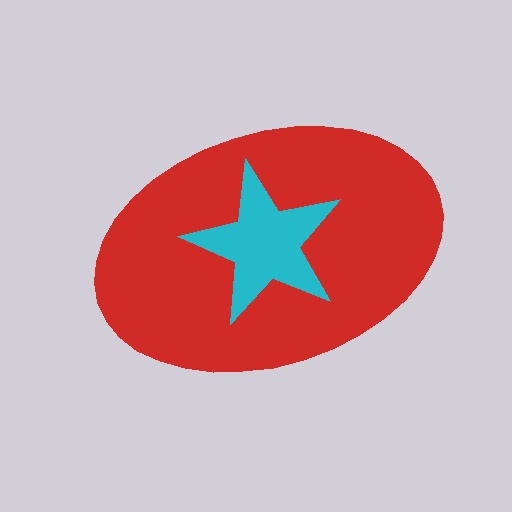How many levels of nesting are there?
2.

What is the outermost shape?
The red ellipse.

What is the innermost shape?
The cyan star.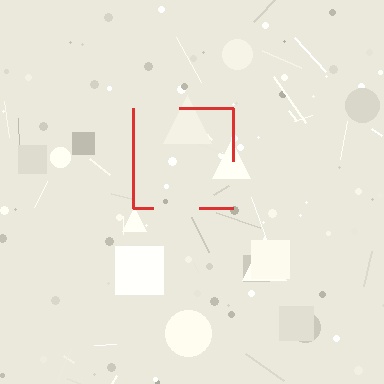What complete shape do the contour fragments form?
The contour fragments form a square.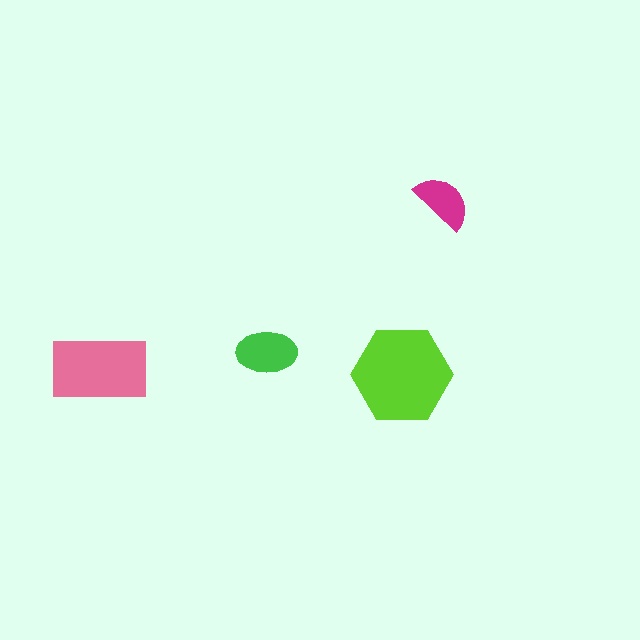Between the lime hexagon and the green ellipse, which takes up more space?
The lime hexagon.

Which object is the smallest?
The magenta semicircle.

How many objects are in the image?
There are 4 objects in the image.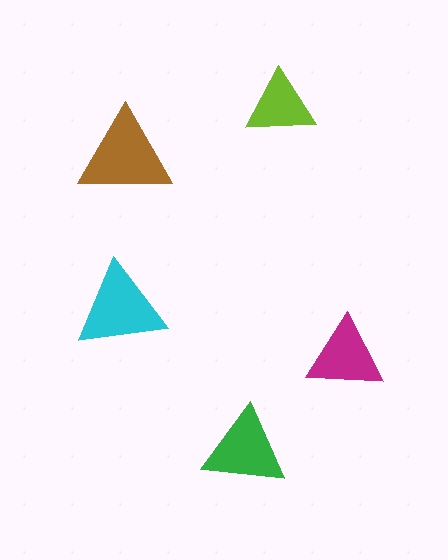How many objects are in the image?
There are 5 objects in the image.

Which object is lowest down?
The green triangle is bottommost.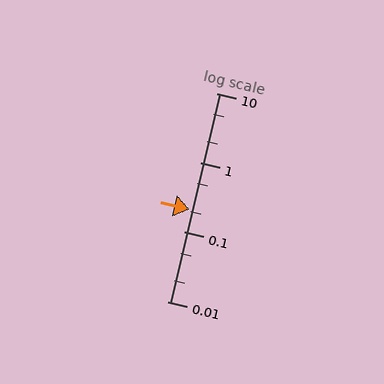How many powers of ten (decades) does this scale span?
The scale spans 3 decades, from 0.01 to 10.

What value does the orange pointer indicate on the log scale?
The pointer indicates approximately 0.21.